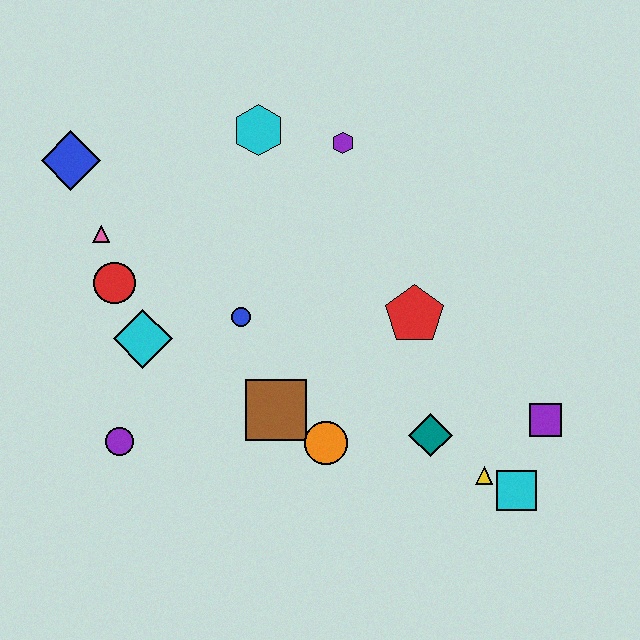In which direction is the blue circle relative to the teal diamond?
The blue circle is to the left of the teal diamond.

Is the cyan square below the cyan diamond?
Yes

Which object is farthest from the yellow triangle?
The blue diamond is farthest from the yellow triangle.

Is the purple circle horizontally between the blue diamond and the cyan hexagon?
Yes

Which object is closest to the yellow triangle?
The cyan square is closest to the yellow triangle.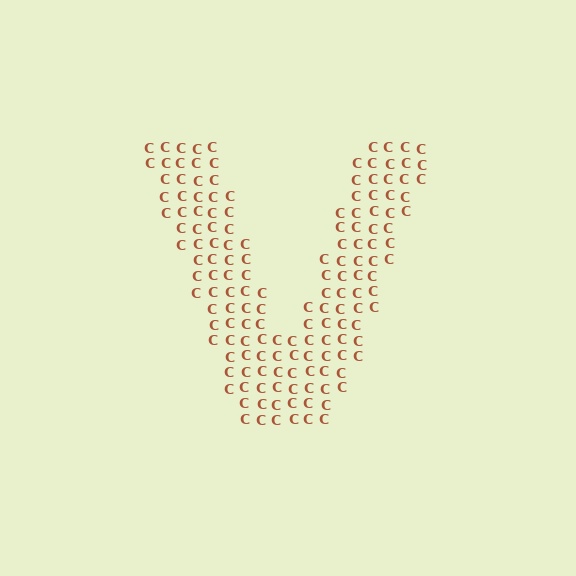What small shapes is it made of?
It is made of small letter C's.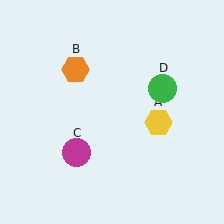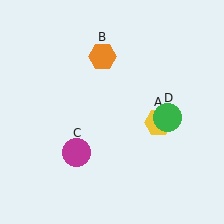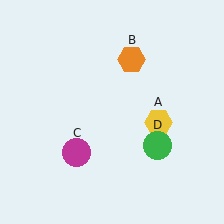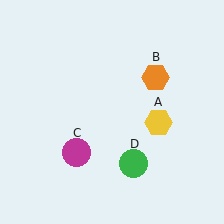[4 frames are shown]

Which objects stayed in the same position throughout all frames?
Yellow hexagon (object A) and magenta circle (object C) remained stationary.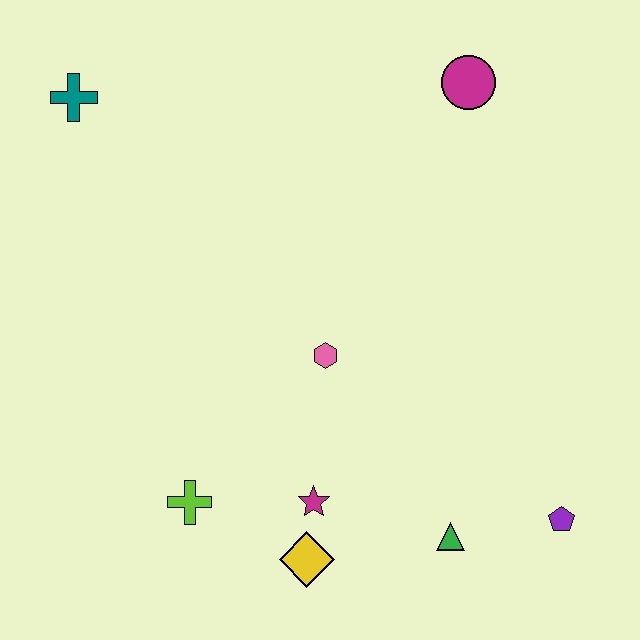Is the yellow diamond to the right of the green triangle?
No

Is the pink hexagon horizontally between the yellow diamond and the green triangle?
Yes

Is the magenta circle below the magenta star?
No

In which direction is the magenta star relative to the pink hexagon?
The magenta star is below the pink hexagon.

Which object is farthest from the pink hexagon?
The teal cross is farthest from the pink hexagon.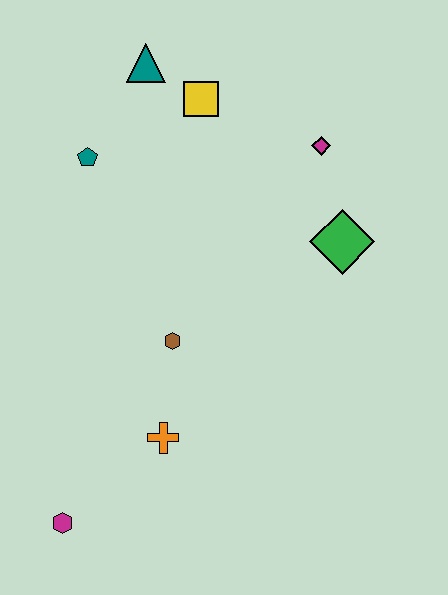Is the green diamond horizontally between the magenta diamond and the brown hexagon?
No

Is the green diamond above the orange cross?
Yes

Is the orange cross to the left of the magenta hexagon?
No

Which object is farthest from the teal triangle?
The magenta hexagon is farthest from the teal triangle.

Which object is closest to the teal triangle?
The yellow square is closest to the teal triangle.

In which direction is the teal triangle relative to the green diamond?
The teal triangle is to the left of the green diamond.